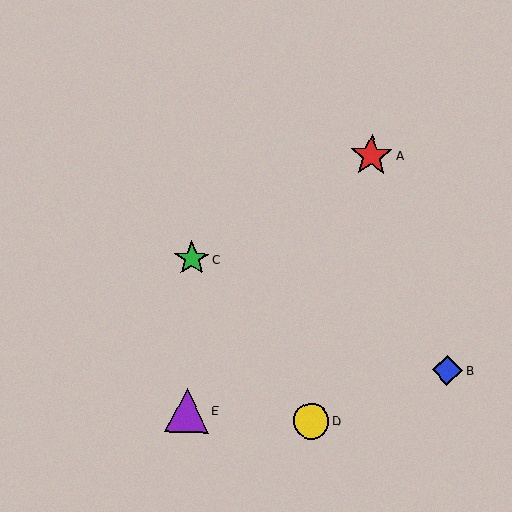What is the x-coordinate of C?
Object C is at x≈192.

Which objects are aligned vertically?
Objects C, E are aligned vertically.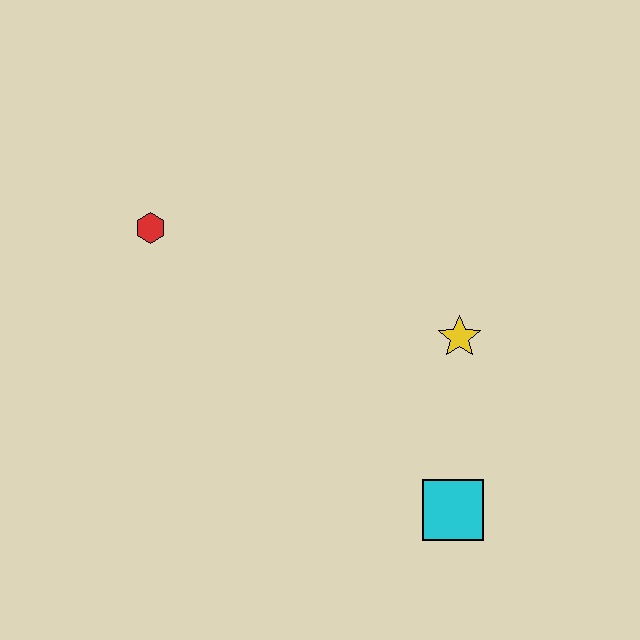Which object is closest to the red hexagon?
The yellow star is closest to the red hexagon.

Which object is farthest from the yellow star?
The red hexagon is farthest from the yellow star.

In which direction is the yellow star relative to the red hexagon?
The yellow star is to the right of the red hexagon.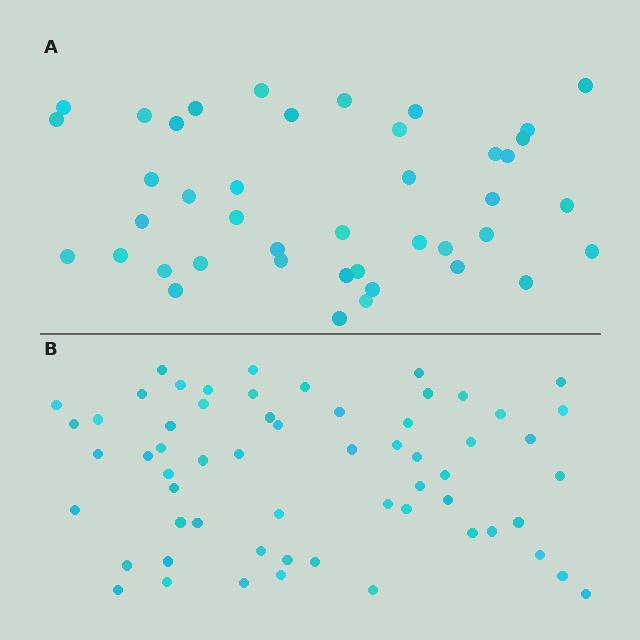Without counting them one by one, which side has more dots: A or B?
Region B (the bottom region) has more dots.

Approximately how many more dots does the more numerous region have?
Region B has approximately 20 more dots than region A.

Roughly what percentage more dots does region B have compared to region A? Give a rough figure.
About 45% more.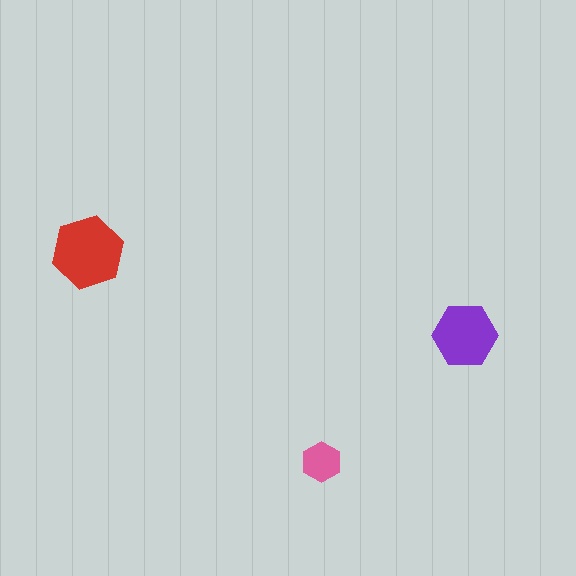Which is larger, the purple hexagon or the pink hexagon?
The purple one.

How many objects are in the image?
There are 3 objects in the image.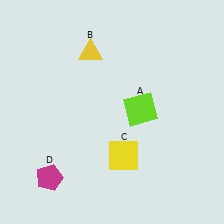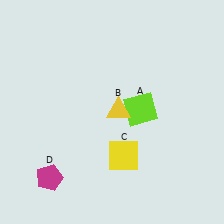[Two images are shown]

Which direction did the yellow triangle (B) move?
The yellow triangle (B) moved down.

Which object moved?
The yellow triangle (B) moved down.